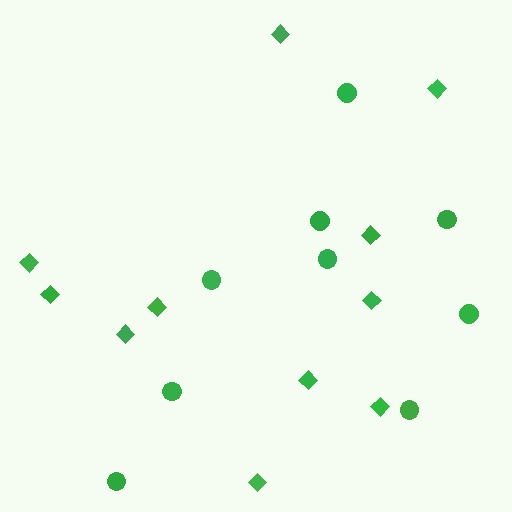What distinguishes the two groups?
There are 2 groups: one group of diamonds (11) and one group of circles (9).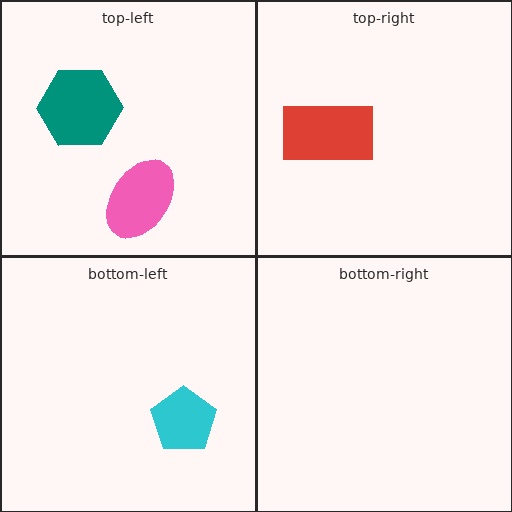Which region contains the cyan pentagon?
The bottom-left region.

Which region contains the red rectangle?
The top-right region.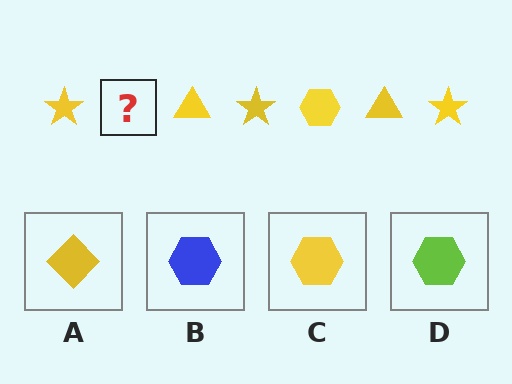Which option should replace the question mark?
Option C.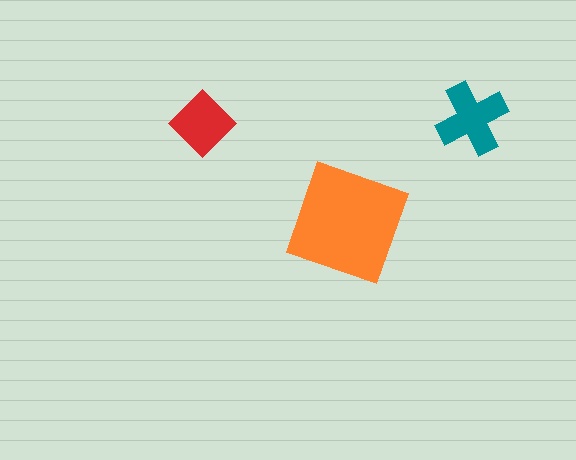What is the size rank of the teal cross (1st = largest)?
2nd.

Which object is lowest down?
The orange square is bottommost.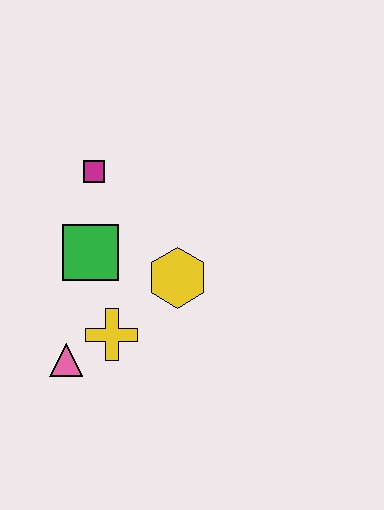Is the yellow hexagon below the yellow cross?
No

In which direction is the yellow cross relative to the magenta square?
The yellow cross is below the magenta square.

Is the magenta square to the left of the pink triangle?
No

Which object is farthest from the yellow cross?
The magenta square is farthest from the yellow cross.